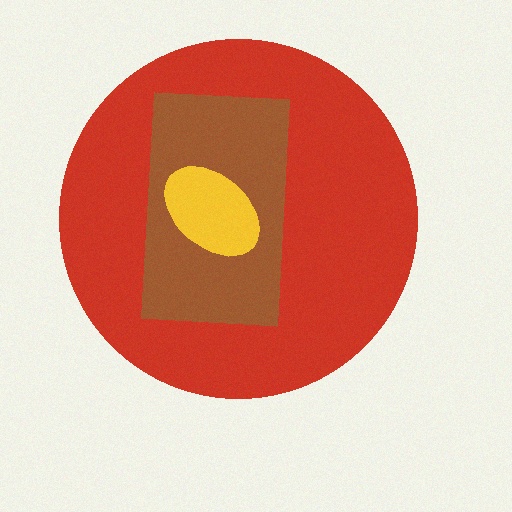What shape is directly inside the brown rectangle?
The yellow ellipse.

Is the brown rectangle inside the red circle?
Yes.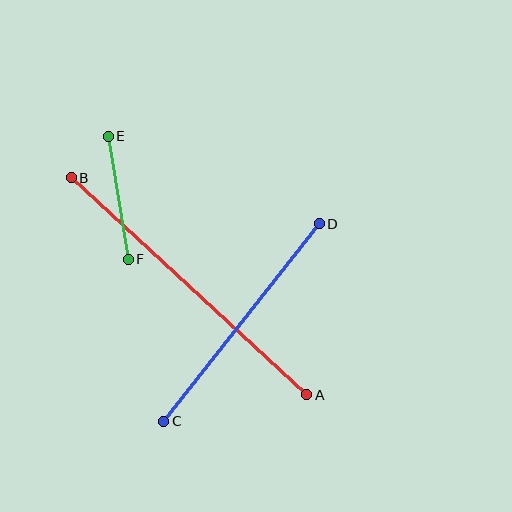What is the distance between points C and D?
The distance is approximately 252 pixels.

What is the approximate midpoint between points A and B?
The midpoint is at approximately (189, 286) pixels.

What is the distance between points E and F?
The distance is approximately 125 pixels.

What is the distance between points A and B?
The distance is approximately 320 pixels.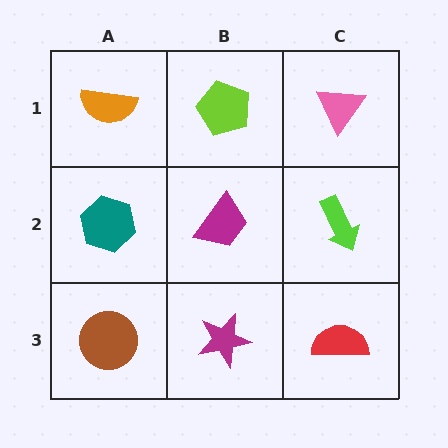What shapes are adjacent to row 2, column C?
A pink triangle (row 1, column C), a red semicircle (row 3, column C), a magenta trapezoid (row 2, column B).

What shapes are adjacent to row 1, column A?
A teal hexagon (row 2, column A), a lime pentagon (row 1, column B).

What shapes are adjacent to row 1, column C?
A lime arrow (row 2, column C), a lime pentagon (row 1, column B).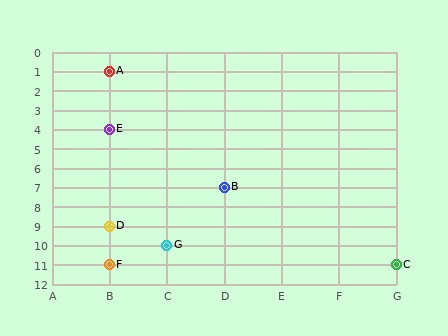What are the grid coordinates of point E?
Point E is at grid coordinates (B, 4).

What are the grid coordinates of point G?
Point G is at grid coordinates (C, 10).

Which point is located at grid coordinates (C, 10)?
Point G is at (C, 10).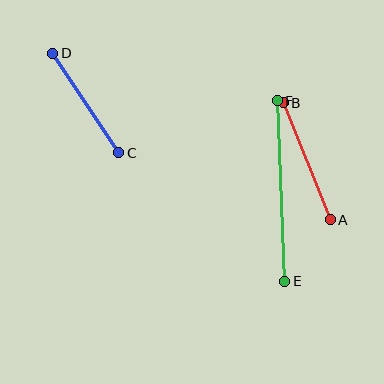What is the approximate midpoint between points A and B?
The midpoint is at approximately (307, 161) pixels.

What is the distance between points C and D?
The distance is approximately 120 pixels.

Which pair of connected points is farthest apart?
Points E and F are farthest apart.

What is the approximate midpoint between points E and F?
The midpoint is at approximately (281, 191) pixels.